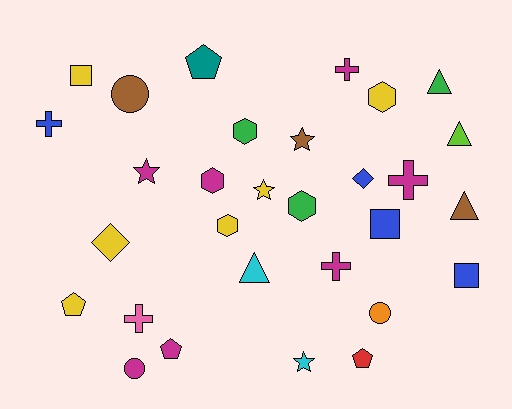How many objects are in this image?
There are 30 objects.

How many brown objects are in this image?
There are 3 brown objects.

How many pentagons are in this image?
There are 4 pentagons.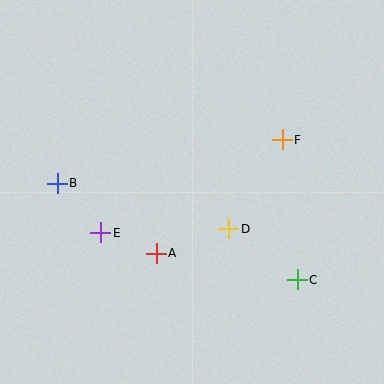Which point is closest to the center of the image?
Point D at (229, 229) is closest to the center.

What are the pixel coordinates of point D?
Point D is at (229, 229).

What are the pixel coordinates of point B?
Point B is at (57, 183).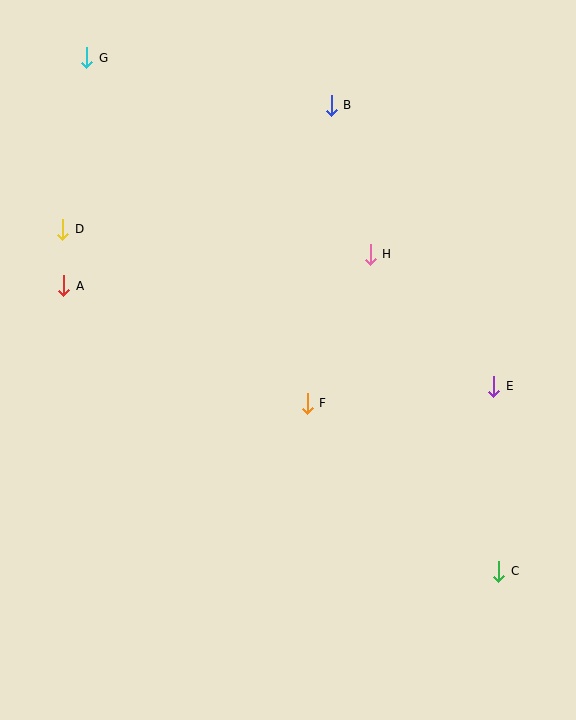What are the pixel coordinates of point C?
Point C is at (499, 571).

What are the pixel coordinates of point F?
Point F is at (307, 403).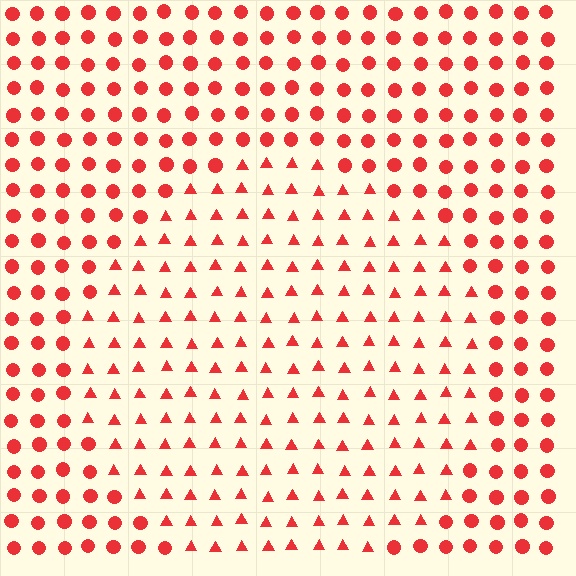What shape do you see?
I see a circle.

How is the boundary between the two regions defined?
The boundary is defined by a change in element shape: triangles inside vs. circles outside. All elements share the same color and spacing.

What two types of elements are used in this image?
The image uses triangles inside the circle region and circles outside it.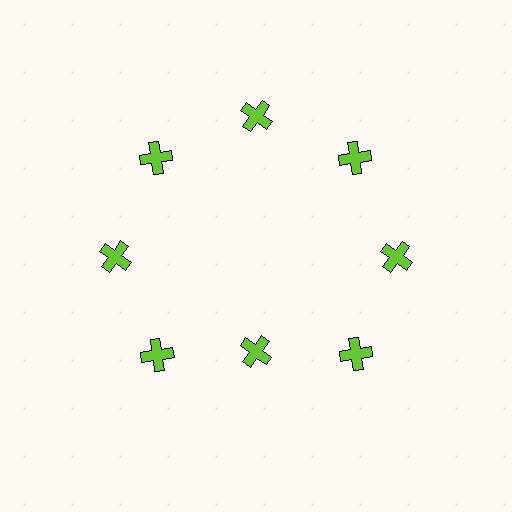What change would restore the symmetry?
The symmetry would be restored by moving it outward, back onto the ring so that all 8 crosses sit at equal angles and equal distance from the center.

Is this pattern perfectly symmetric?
No. The 8 lime crosses are arranged in a ring, but one element near the 6 o'clock position is pulled inward toward the center, breaking the 8-fold rotational symmetry.